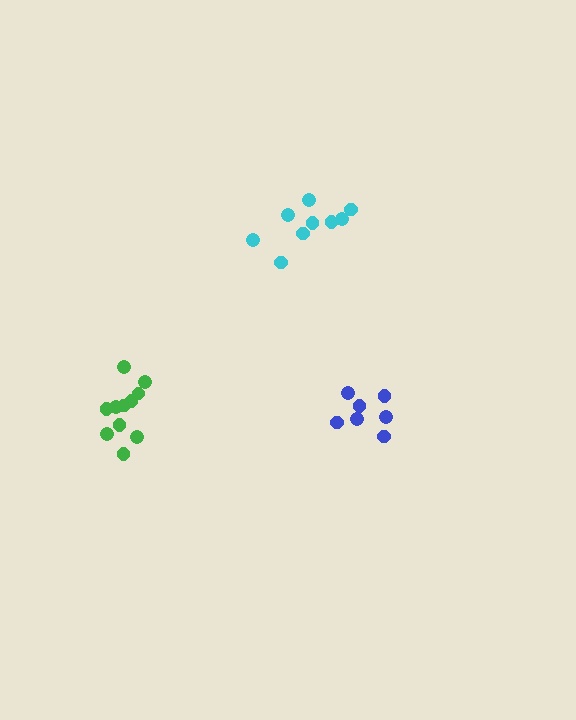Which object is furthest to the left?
The green cluster is leftmost.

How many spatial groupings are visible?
There are 3 spatial groupings.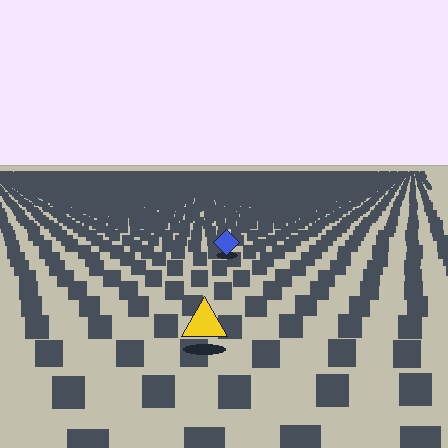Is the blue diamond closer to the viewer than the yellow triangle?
No. The yellow triangle is closer — you can tell from the texture gradient: the ground texture is coarser near it.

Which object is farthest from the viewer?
The blue diamond is farthest from the viewer. It appears smaller and the ground texture around it is denser.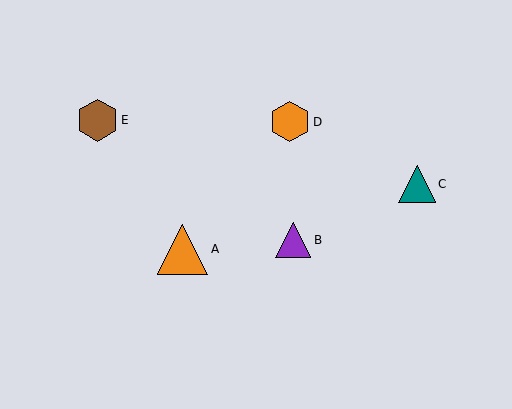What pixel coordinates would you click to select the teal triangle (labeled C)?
Click at (417, 184) to select the teal triangle C.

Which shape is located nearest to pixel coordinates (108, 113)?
The brown hexagon (labeled E) at (98, 120) is nearest to that location.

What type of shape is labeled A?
Shape A is an orange triangle.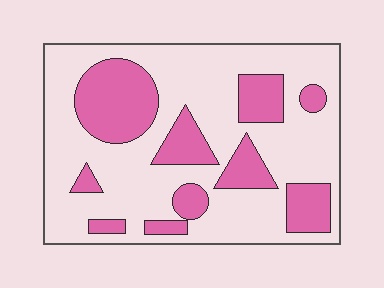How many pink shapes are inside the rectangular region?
10.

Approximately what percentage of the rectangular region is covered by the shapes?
Approximately 30%.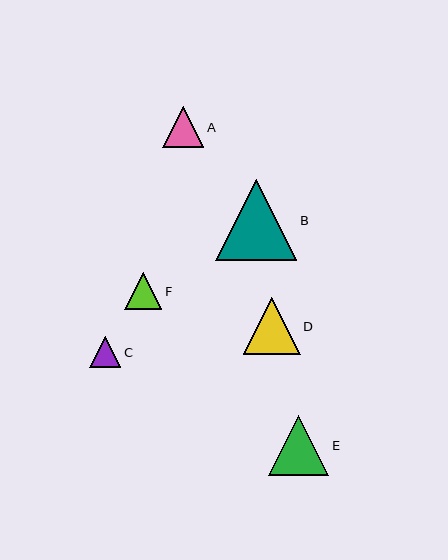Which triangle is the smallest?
Triangle C is the smallest with a size of approximately 31 pixels.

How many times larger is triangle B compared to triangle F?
Triangle B is approximately 2.2 times the size of triangle F.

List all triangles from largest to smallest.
From largest to smallest: B, E, D, A, F, C.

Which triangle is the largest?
Triangle B is the largest with a size of approximately 81 pixels.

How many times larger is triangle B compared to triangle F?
Triangle B is approximately 2.2 times the size of triangle F.